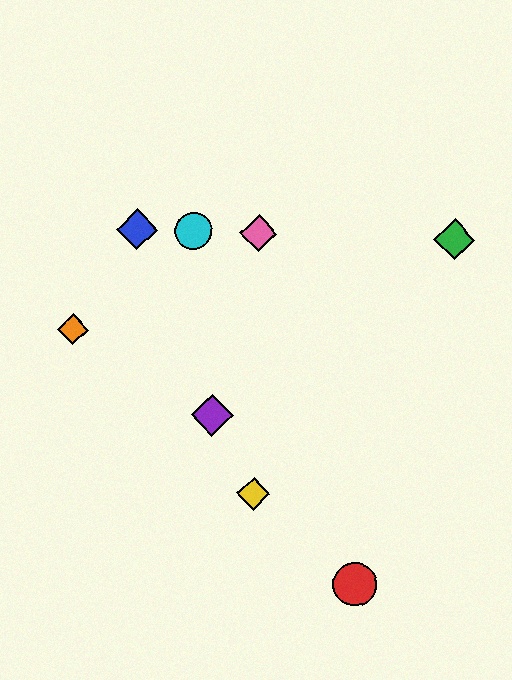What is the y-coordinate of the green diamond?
The green diamond is at y≈239.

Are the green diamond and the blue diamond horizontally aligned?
Yes, both are at y≈239.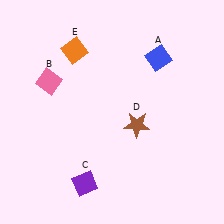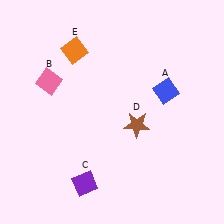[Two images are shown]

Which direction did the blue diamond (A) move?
The blue diamond (A) moved down.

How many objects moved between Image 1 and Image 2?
1 object moved between the two images.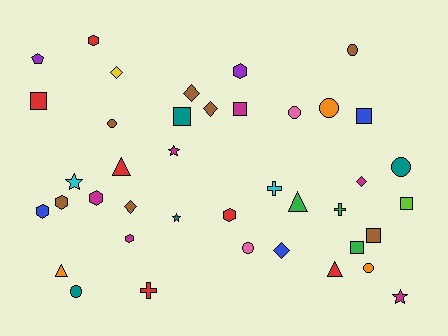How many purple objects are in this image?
There are 2 purple objects.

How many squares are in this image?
There are 7 squares.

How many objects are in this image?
There are 40 objects.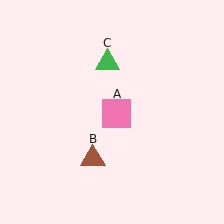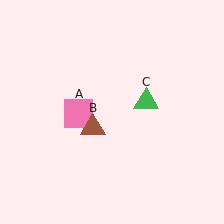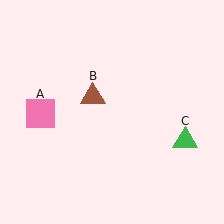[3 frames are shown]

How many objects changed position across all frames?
3 objects changed position: pink square (object A), brown triangle (object B), green triangle (object C).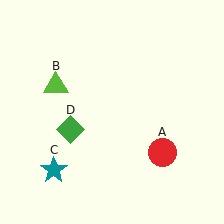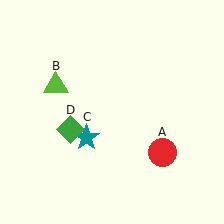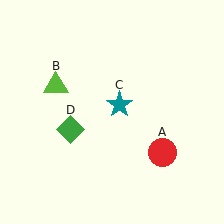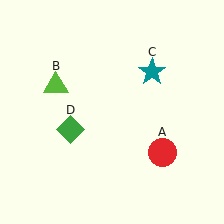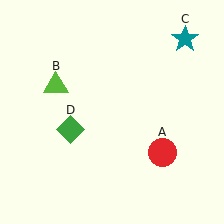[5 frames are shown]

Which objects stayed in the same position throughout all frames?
Red circle (object A) and lime triangle (object B) and green diamond (object D) remained stationary.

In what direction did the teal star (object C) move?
The teal star (object C) moved up and to the right.